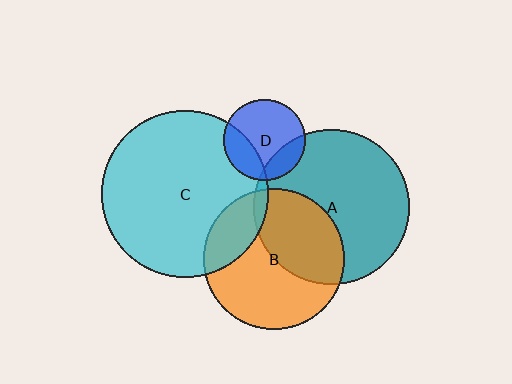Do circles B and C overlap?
Yes.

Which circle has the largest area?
Circle C (cyan).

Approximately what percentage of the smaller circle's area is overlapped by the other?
Approximately 20%.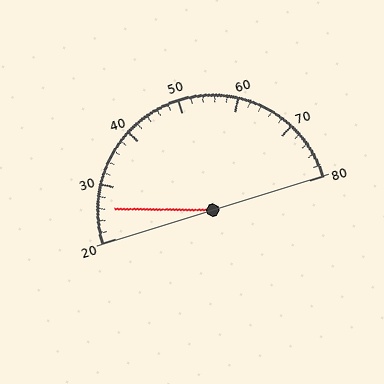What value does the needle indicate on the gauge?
The needle indicates approximately 26.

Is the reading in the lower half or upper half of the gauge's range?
The reading is in the lower half of the range (20 to 80).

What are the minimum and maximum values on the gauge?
The gauge ranges from 20 to 80.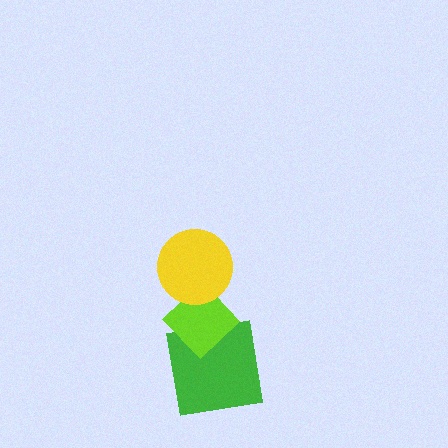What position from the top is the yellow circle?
The yellow circle is 1st from the top.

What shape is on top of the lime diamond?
The yellow circle is on top of the lime diamond.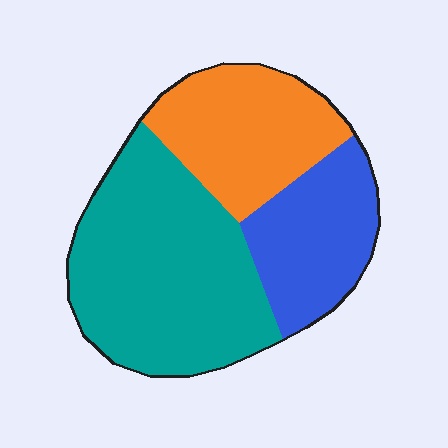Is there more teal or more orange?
Teal.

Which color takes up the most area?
Teal, at roughly 50%.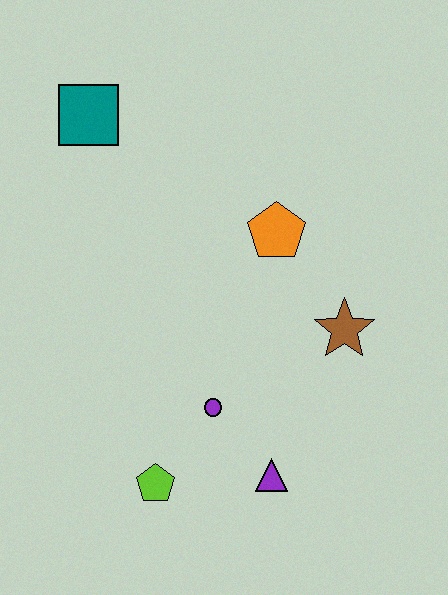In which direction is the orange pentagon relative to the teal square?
The orange pentagon is to the right of the teal square.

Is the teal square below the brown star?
No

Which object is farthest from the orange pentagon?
The lime pentagon is farthest from the orange pentagon.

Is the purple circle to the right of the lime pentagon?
Yes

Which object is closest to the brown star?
The orange pentagon is closest to the brown star.